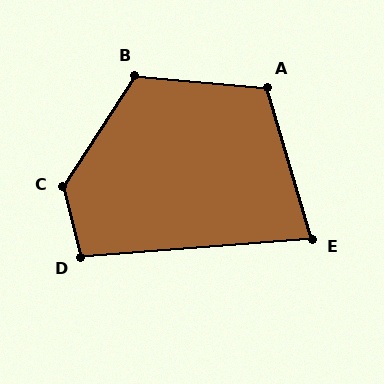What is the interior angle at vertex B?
Approximately 118 degrees (obtuse).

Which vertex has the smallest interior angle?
E, at approximately 78 degrees.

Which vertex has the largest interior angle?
C, at approximately 133 degrees.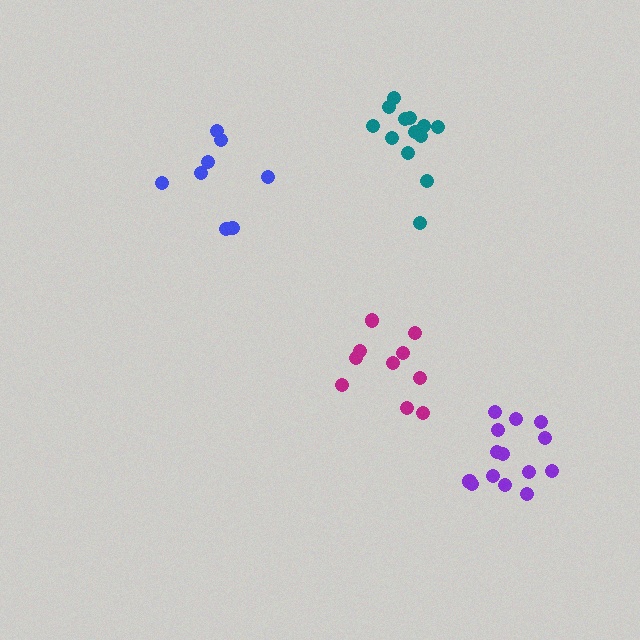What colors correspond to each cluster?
The clusters are colored: teal, purple, blue, magenta.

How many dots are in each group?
Group 1: 13 dots, Group 2: 14 dots, Group 3: 8 dots, Group 4: 10 dots (45 total).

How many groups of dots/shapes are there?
There are 4 groups.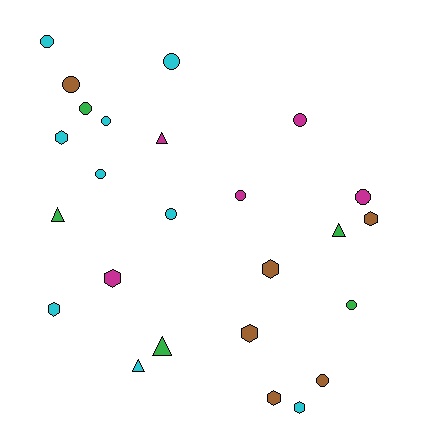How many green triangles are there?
There are 3 green triangles.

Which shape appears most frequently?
Circle, with 12 objects.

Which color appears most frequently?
Cyan, with 9 objects.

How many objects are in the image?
There are 25 objects.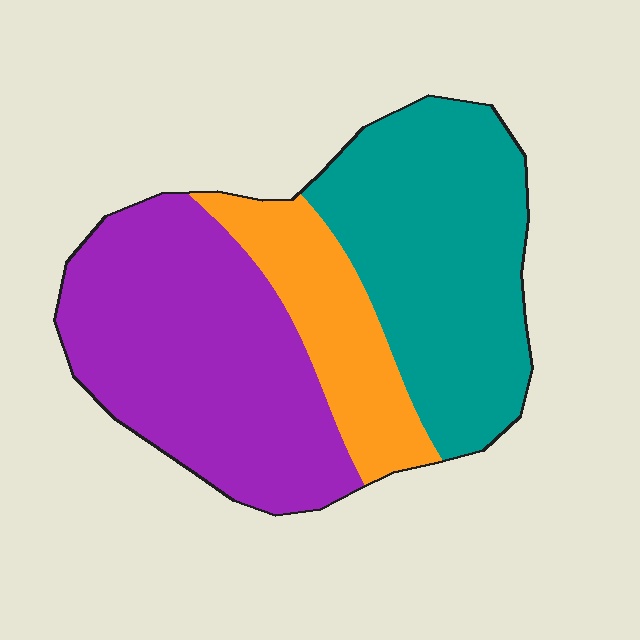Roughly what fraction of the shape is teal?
Teal takes up about two fifths (2/5) of the shape.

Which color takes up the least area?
Orange, at roughly 20%.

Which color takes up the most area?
Purple, at roughly 45%.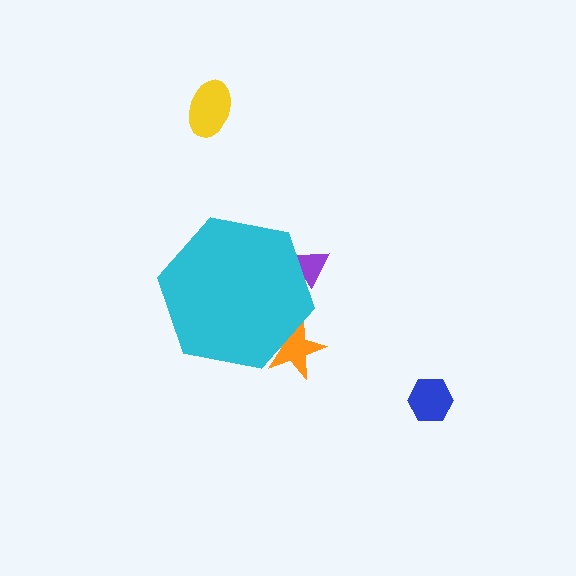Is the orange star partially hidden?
Yes, the orange star is partially hidden behind the cyan hexagon.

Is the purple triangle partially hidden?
Yes, the purple triangle is partially hidden behind the cyan hexagon.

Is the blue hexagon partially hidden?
No, the blue hexagon is fully visible.